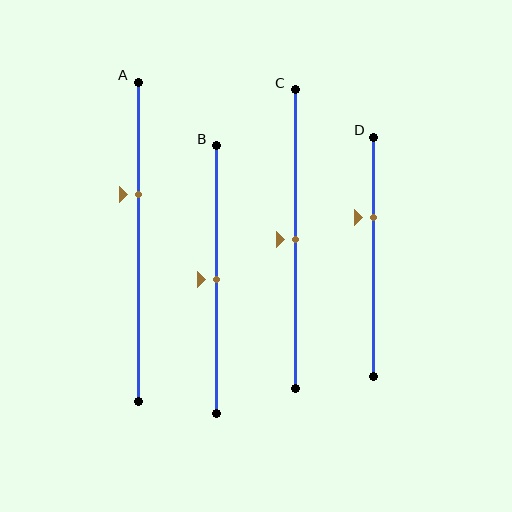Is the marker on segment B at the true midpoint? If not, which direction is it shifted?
Yes, the marker on segment B is at the true midpoint.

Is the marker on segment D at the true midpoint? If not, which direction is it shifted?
No, the marker on segment D is shifted upward by about 16% of the segment length.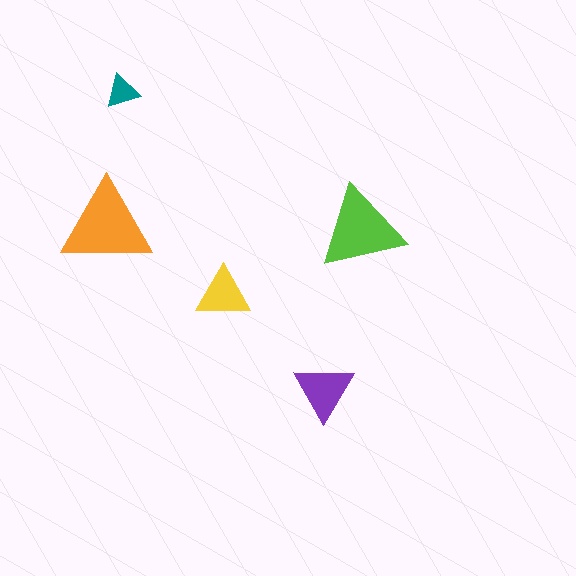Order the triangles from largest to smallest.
the orange one, the lime one, the purple one, the yellow one, the teal one.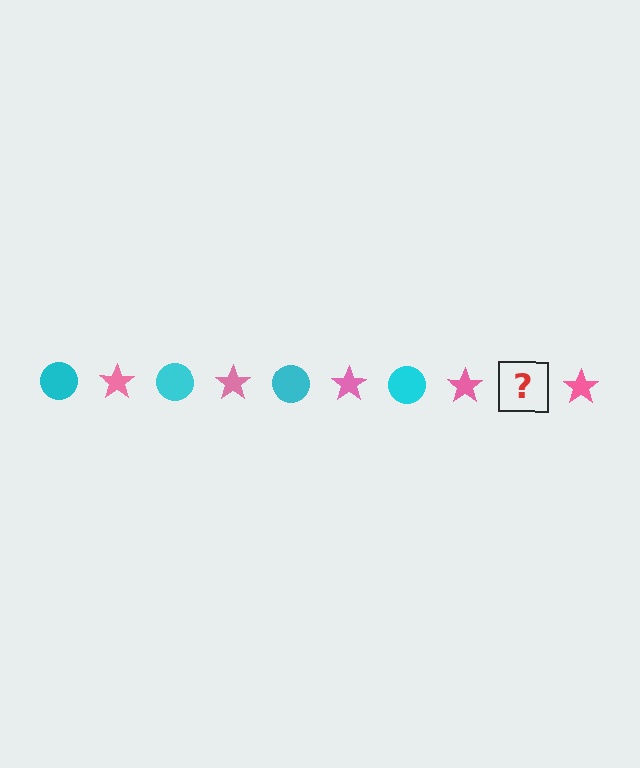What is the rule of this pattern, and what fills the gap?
The rule is that the pattern alternates between cyan circle and pink star. The gap should be filled with a cyan circle.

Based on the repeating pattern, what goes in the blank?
The blank should be a cyan circle.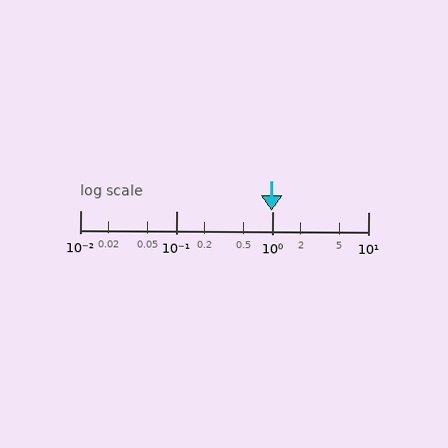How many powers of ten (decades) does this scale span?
The scale spans 3 decades, from 0.01 to 10.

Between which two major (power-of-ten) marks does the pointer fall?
The pointer is between 0.1 and 1.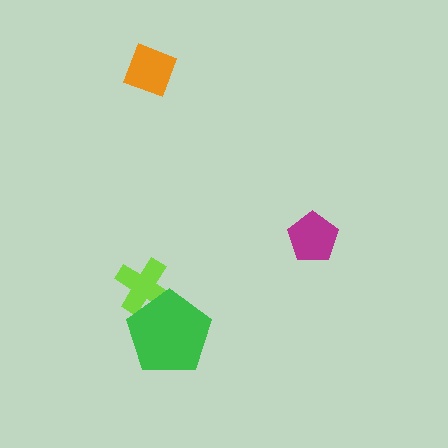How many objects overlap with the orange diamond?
0 objects overlap with the orange diamond.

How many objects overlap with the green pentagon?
1 object overlaps with the green pentagon.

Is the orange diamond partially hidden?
No, no other shape covers it.